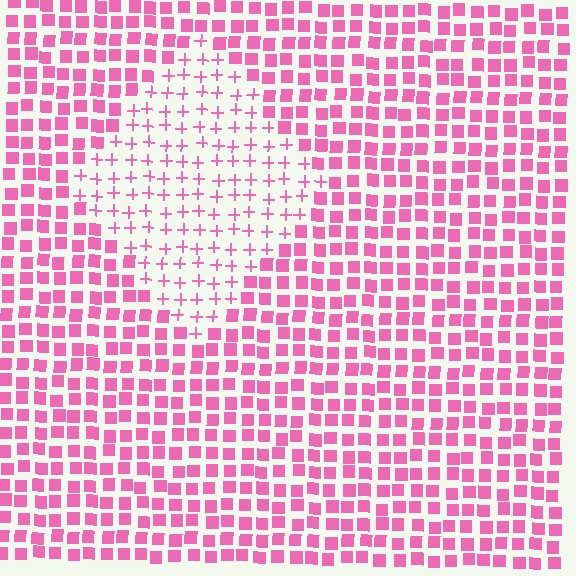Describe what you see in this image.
The image is filled with small pink elements arranged in a uniform grid. A diamond-shaped region contains plus signs, while the surrounding area contains squares. The boundary is defined purely by the change in element shape.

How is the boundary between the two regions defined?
The boundary is defined by a change in element shape: plus signs inside vs. squares outside. All elements share the same color and spacing.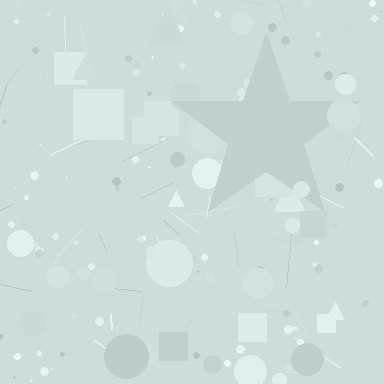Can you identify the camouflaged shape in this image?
The camouflaged shape is a star.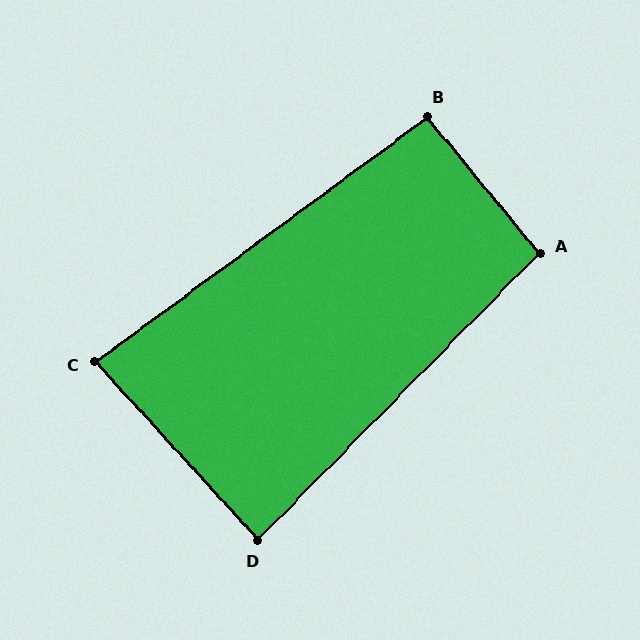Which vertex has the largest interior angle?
A, at approximately 96 degrees.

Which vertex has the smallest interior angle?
C, at approximately 84 degrees.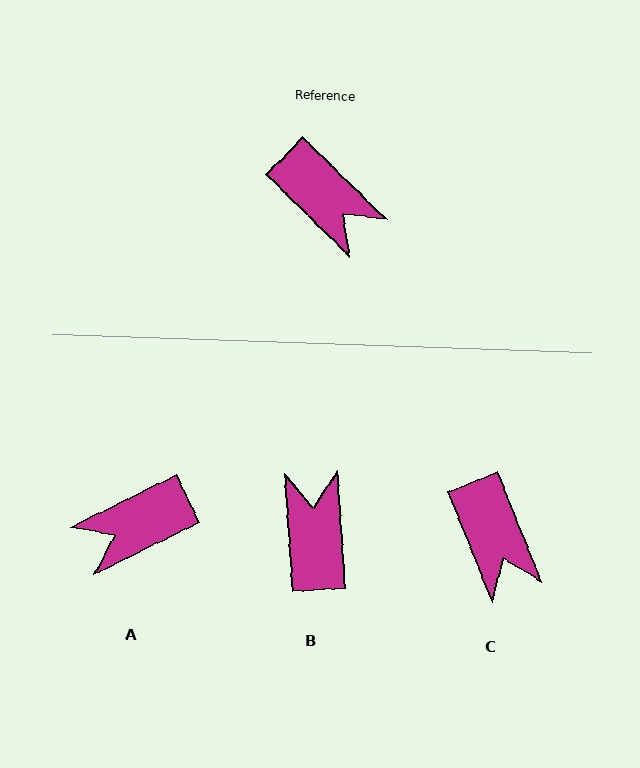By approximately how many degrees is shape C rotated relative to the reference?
Approximately 24 degrees clockwise.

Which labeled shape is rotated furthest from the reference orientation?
B, about 138 degrees away.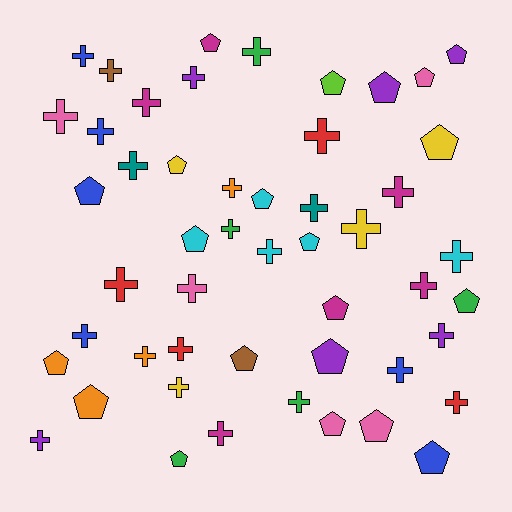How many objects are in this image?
There are 50 objects.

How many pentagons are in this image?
There are 21 pentagons.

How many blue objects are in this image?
There are 6 blue objects.